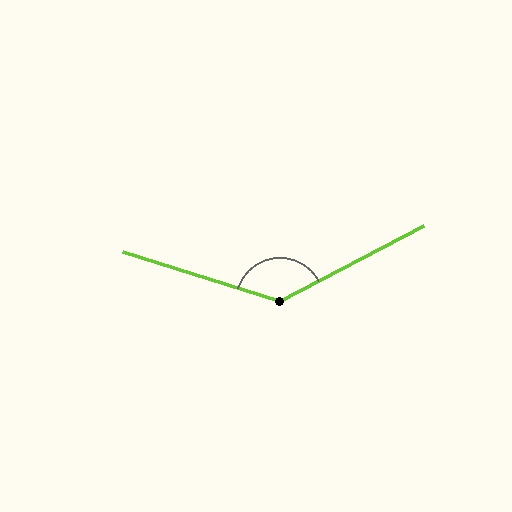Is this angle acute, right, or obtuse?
It is obtuse.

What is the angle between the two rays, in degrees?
Approximately 135 degrees.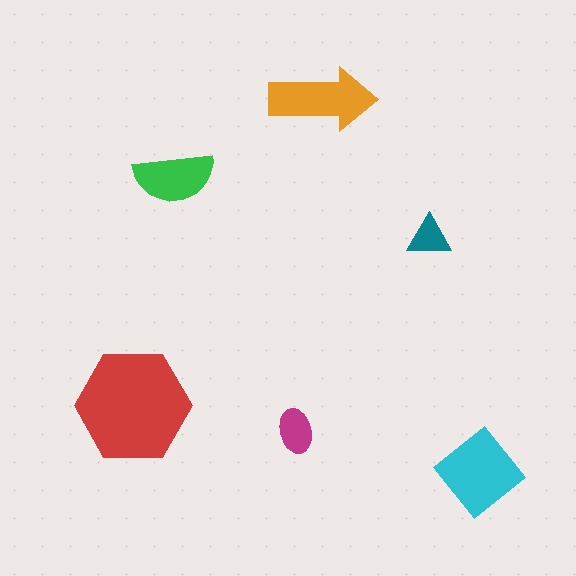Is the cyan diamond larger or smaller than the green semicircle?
Larger.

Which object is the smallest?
The teal triangle.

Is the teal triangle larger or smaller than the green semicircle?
Smaller.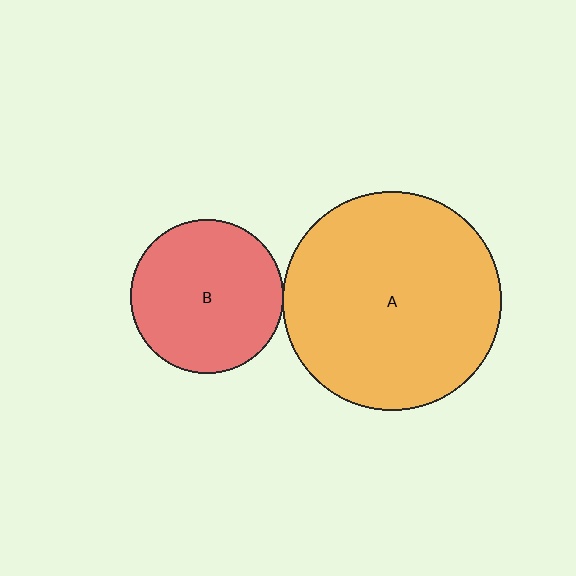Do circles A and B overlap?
Yes.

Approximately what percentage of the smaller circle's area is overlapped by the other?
Approximately 5%.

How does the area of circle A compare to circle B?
Approximately 2.0 times.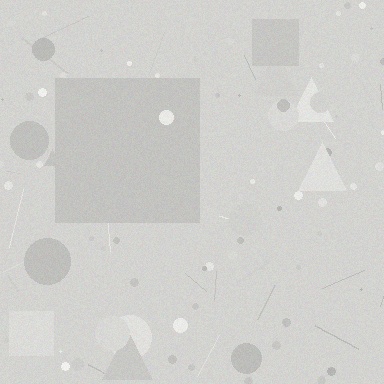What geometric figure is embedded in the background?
A square is embedded in the background.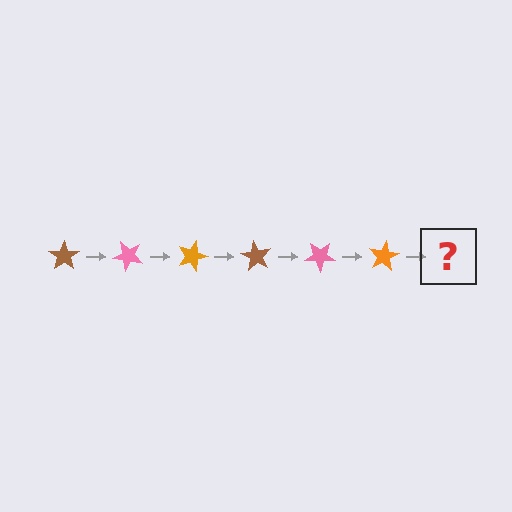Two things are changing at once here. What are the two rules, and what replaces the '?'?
The two rules are that it rotates 45 degrees each step and the color cycles through brown, pink, and orange. The '?' should be a brown star, rotated 270 degrees from the start.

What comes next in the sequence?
The next element should be a brown star, rotated 270 degrees from the start.